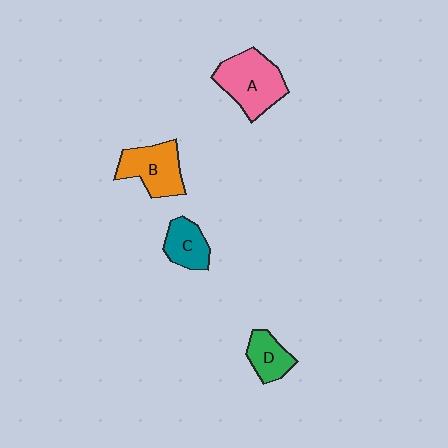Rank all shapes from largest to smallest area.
From largest to smallest: A (pink), B (orange), C (teal), D (green).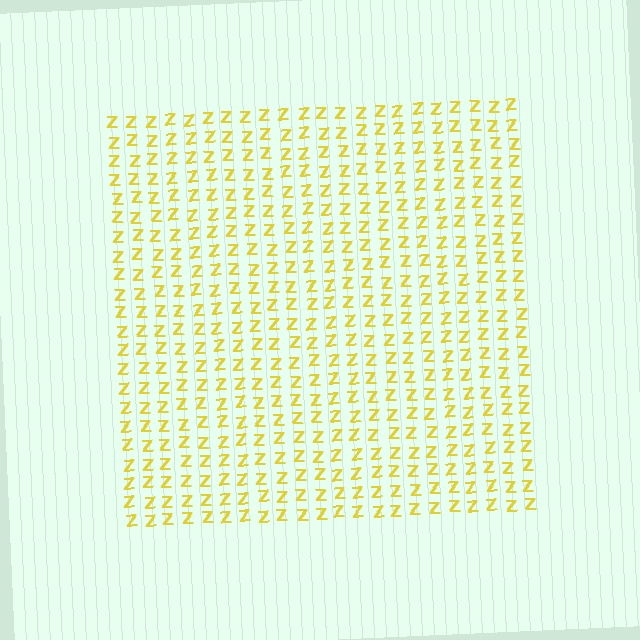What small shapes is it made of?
It is made of small letter Z's.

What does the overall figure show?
The overall figure shows a square.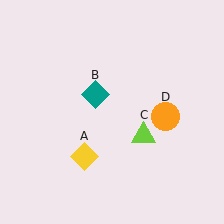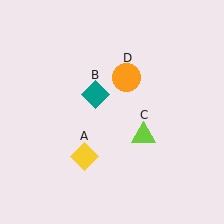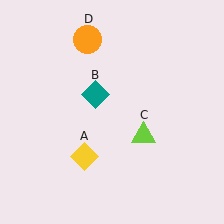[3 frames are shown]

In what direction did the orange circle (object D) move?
The orange circle (object D) moved up and to the left.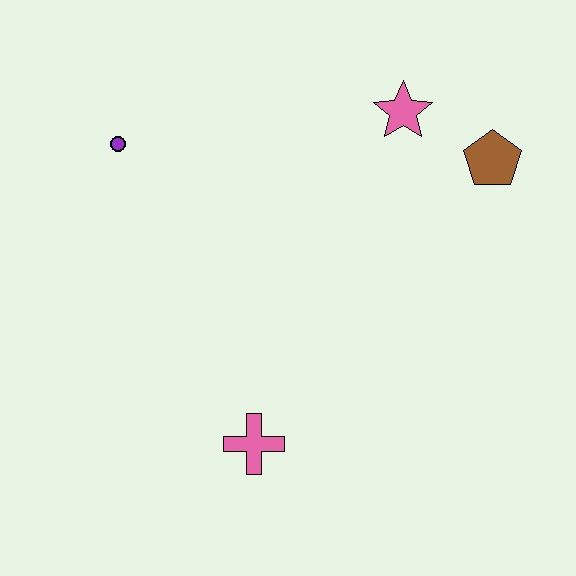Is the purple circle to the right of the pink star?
No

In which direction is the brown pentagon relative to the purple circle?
The brown pentagon is to the right of the purple circle.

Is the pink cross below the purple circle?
Yes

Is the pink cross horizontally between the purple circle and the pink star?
Yes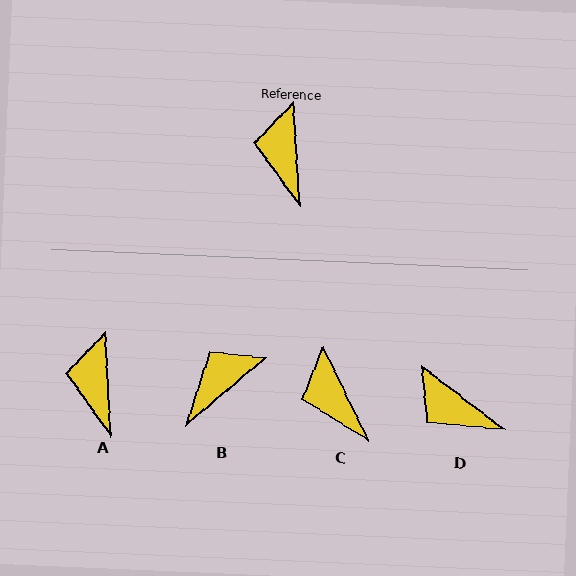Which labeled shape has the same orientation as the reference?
A.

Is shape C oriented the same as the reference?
No, it is off by about 23 degrees.